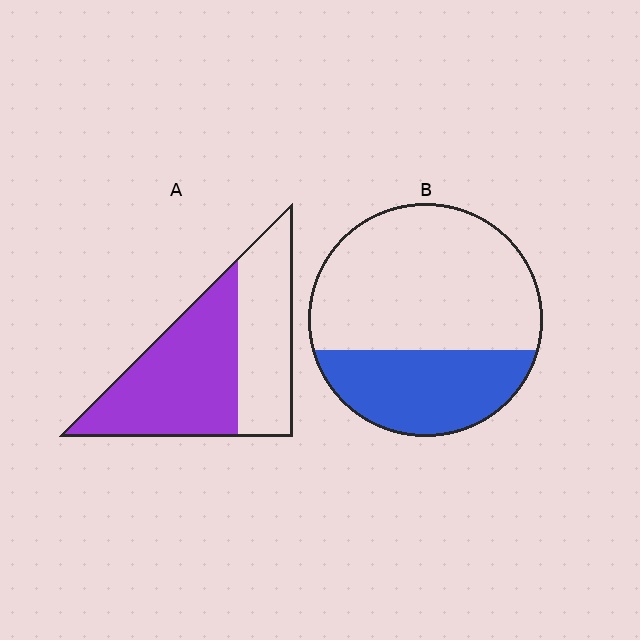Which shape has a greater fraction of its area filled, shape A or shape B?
Shape A.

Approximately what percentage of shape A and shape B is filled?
A is approximately 60% and B is approximately 35%.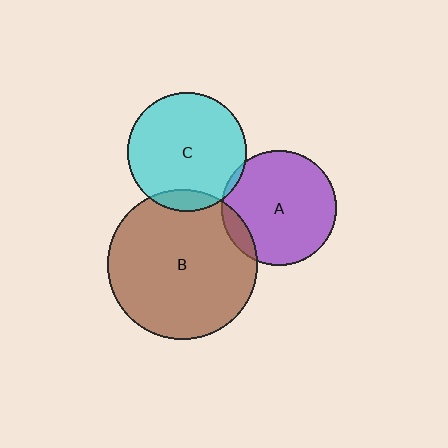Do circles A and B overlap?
Yes.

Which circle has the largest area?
Circle B (brown).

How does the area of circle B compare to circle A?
Approximately 1.7 times.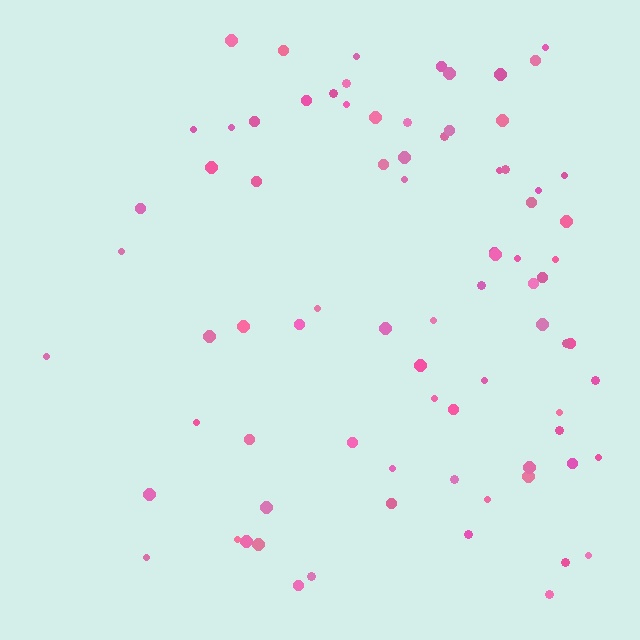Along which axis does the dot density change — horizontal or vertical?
Horizontal.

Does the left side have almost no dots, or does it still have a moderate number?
Still a moderate number, just noticeably fewer than the right.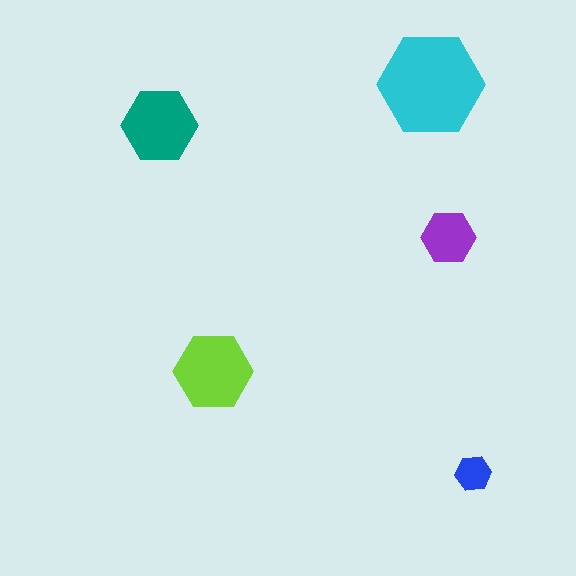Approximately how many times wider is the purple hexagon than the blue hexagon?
About 1.5 times wider.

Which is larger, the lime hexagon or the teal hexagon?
The lime one.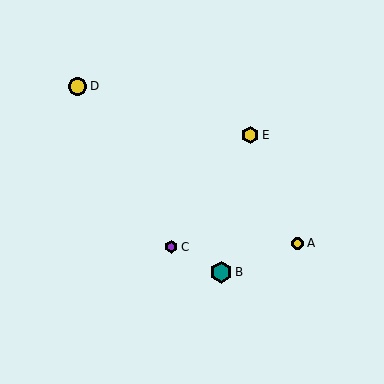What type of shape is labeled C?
Shape C is a purple hexagon.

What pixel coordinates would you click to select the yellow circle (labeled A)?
Click at (297, 243) to select the yellow circle A.